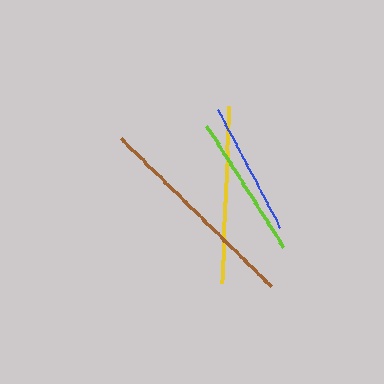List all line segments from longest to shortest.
From longest to shortest: brown, yellow, lime, blue.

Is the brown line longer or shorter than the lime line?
The brown line is longer than the lime line.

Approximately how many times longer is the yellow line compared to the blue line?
The yellow line is approximately 1.3 times the length of the blue line.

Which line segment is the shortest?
The blue line is the shortest at approximately 132 pixels.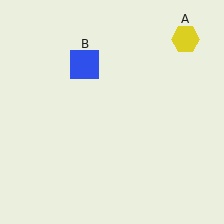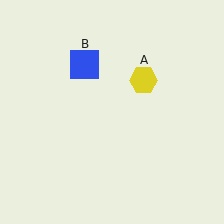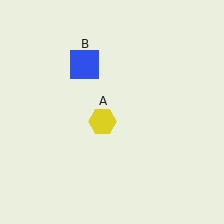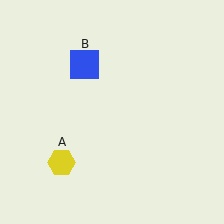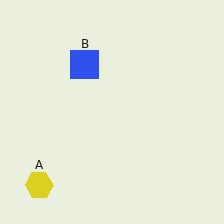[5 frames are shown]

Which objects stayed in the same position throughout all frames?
Blue square (object B) remained stationary.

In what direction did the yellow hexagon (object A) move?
The yellow hexagon (object A) moved down and to the left.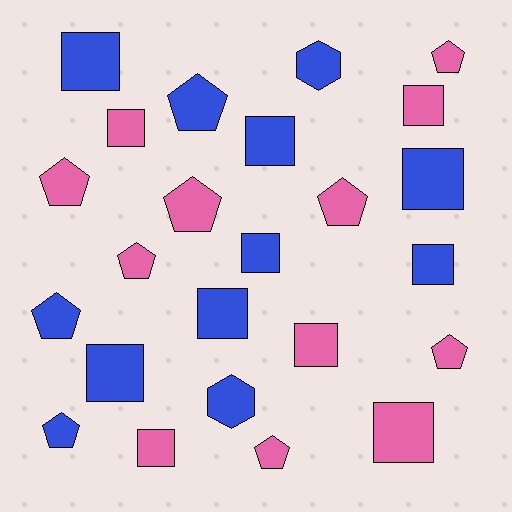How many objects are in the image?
There are 24 objects.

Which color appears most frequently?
Blue, with 12 objects.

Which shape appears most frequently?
Square, with 12 objects.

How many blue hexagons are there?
There are 2 blue hexagons.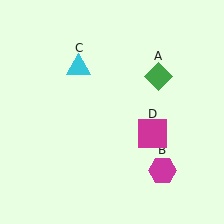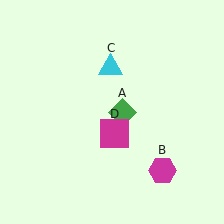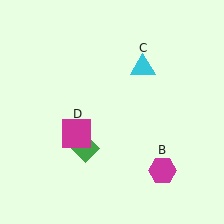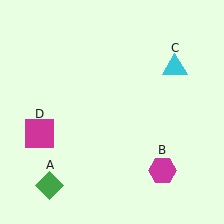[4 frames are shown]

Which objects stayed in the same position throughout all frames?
Magenta hexagon (object B) remained stationary.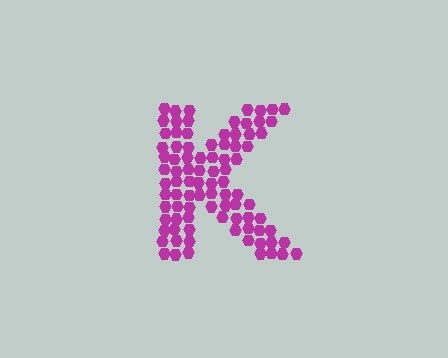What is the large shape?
The large shape is the letter K.